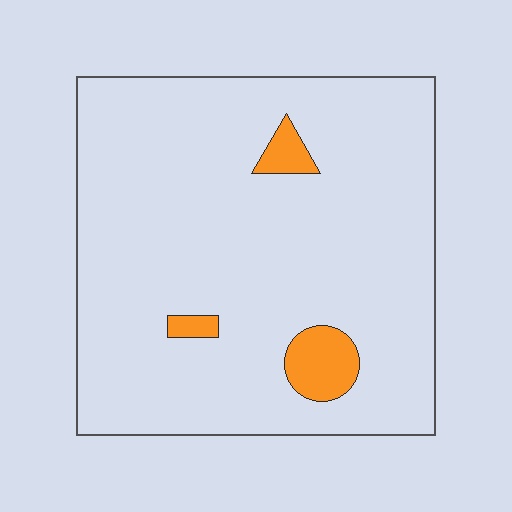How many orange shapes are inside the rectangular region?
3.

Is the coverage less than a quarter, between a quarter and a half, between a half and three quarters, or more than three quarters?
Less than a quarter.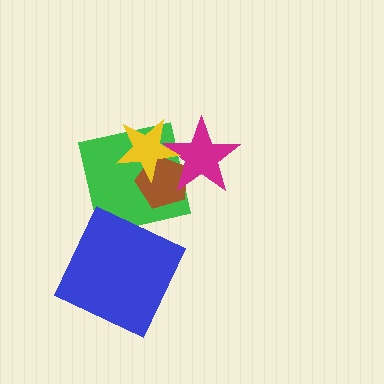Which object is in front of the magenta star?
The yellow star is in front of the magenta star.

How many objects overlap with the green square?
3 objects overlap with the green square.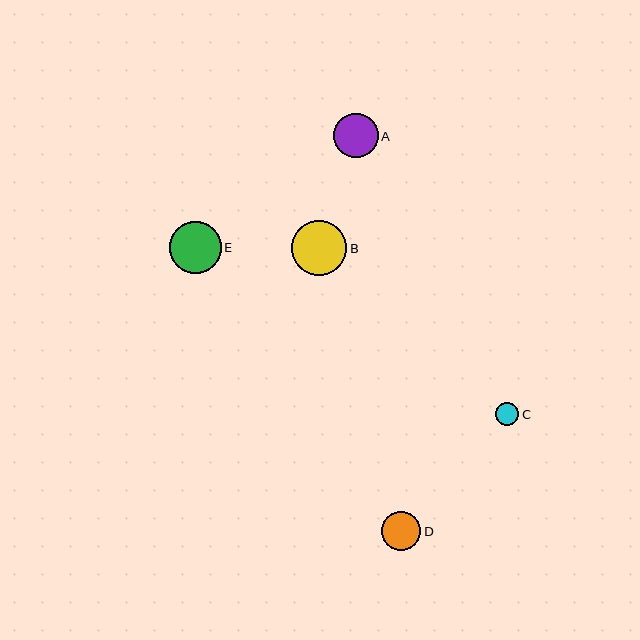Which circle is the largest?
Circle B is the largest with a size of approximately 55 pixels.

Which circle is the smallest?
Circle C is the smallest with a size of approximately 24 pixels.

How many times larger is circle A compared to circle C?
Circle A is approximately 1.9 times the size of circle C.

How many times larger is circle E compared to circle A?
Circle E is approximately 1.2 times the size of circle A.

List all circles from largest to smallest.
From largest to smallest: B, E, A, D, C.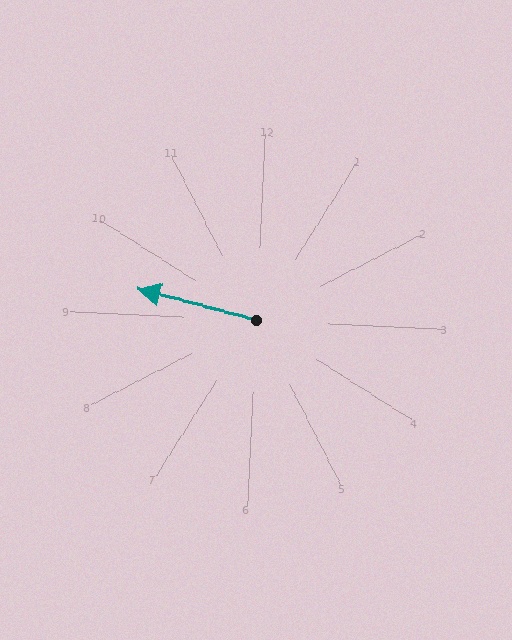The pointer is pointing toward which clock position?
Roughly 9 o'clock.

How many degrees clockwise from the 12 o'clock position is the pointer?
Approximately 282 degrees.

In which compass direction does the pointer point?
West.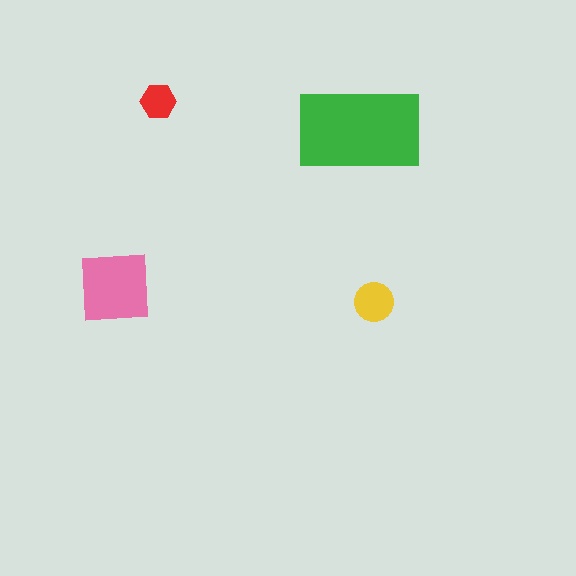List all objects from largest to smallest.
The green rectangle, the pink square, the yellow circle, the red hexagon.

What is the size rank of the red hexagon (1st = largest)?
4th.